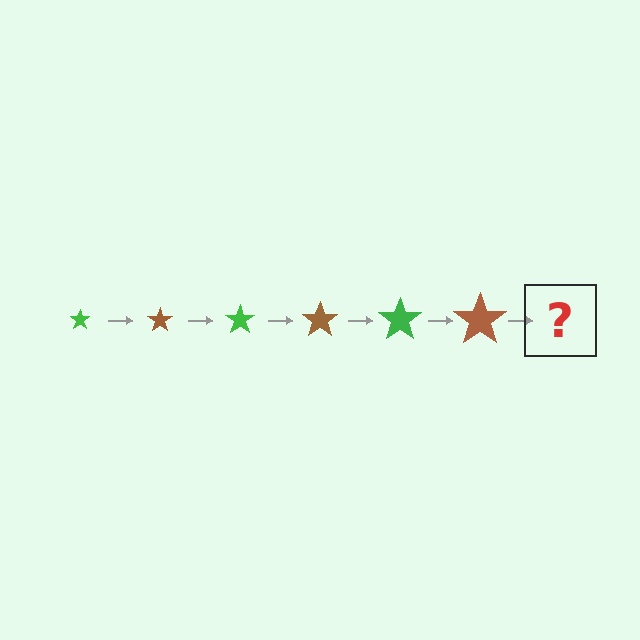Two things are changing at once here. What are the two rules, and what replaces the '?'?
The two rules are that the star grows larger each step and the color cycles through green and brown. The '?' should be a green star, larger than the previous one.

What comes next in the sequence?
The next element should be a green star, larger than the previous one.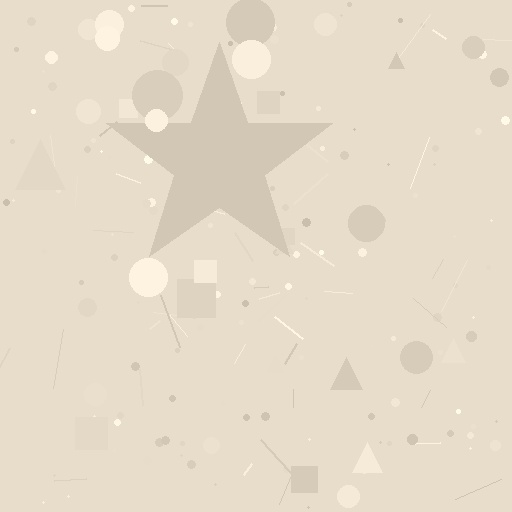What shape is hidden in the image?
A star is hidden in the image.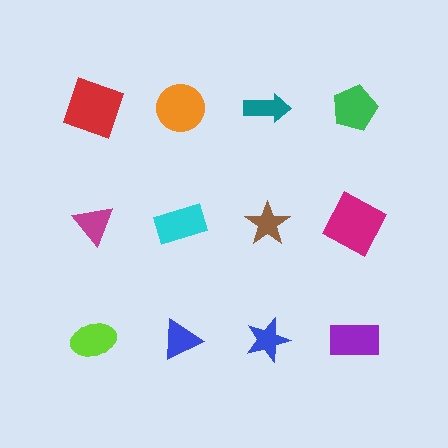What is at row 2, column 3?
A brown star.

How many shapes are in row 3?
4 shapes.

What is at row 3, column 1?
A lime ellipse.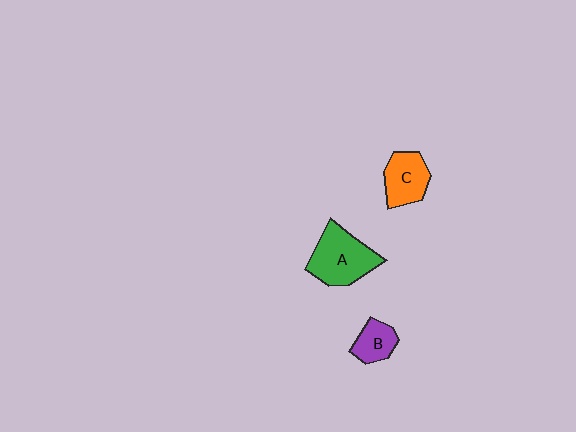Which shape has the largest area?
Shape A (green).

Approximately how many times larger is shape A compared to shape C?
Approximately 1.5 times.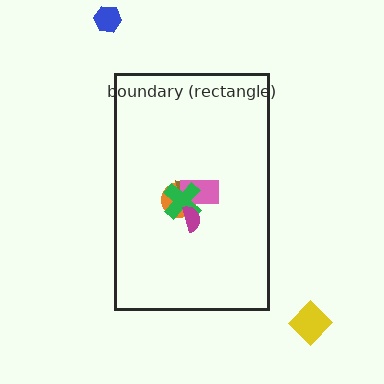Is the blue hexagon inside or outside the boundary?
Outside.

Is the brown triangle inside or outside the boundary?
Inside.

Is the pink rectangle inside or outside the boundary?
Inside.